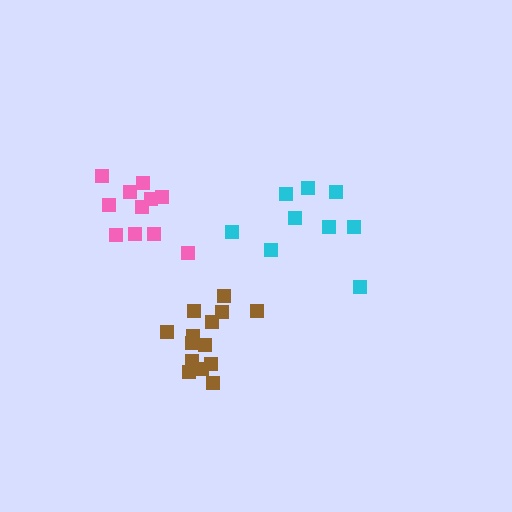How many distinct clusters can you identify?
There are 3 distinct clusters.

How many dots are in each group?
Group 1: 14 dots, Group 2: 9 dots, Group 3: 11 dots (34 total).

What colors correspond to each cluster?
The clusters are colored: brown, cyan, pink.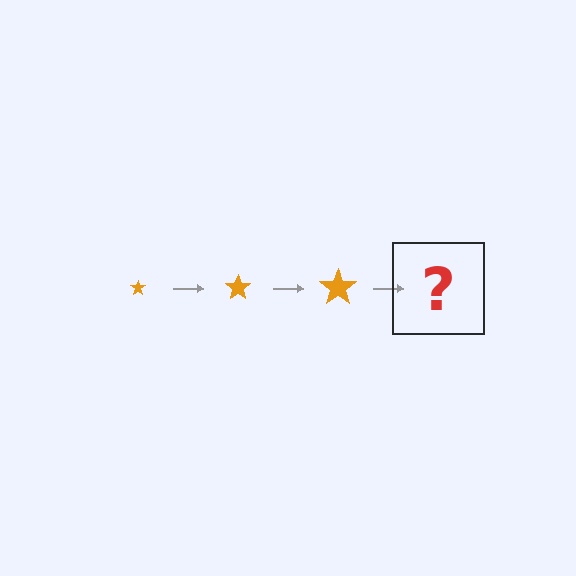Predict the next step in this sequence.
The next step is an orange star, larger than the previous one.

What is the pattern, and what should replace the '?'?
The pattern is that the star gets progressively larger each step. The '?' should be an orange star, larger than the previous one.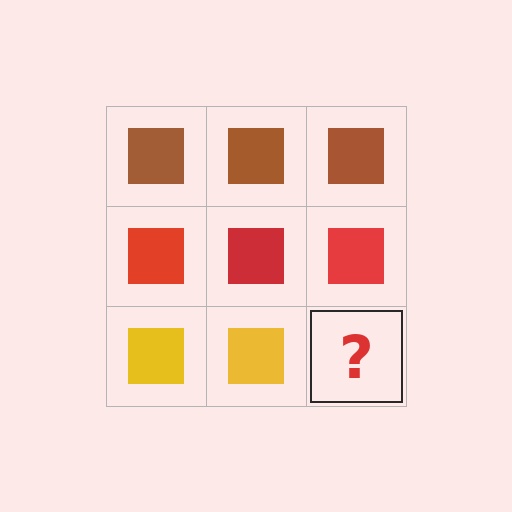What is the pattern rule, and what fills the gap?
The rule is that each row has a consistent color. The gap should be filled with a yellow square.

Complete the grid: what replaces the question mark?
The question mark should be replaced with a yellow square.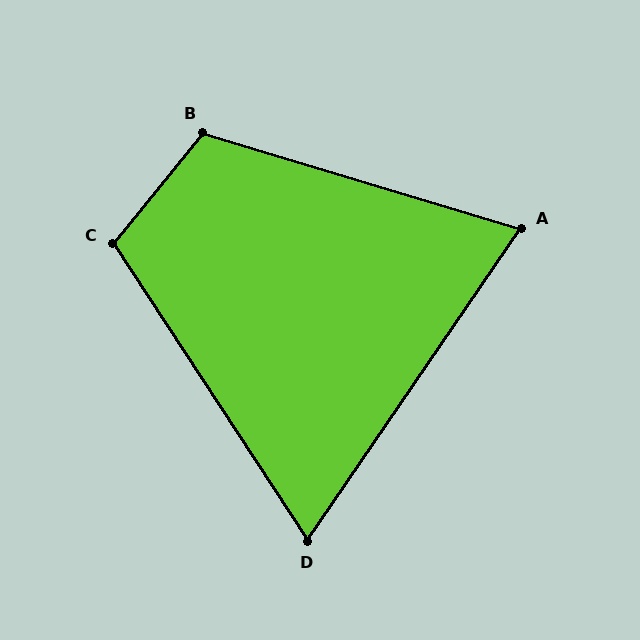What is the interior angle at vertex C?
Approximately 108 degrees (obtuse).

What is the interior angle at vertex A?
Approximately 72 degrees (acute).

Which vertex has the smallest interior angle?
D, at approximately 68 degrees.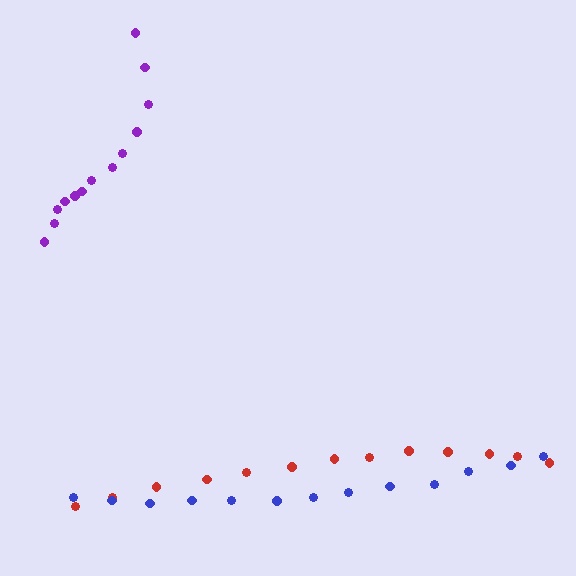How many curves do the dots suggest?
There are 3 distinct paths.